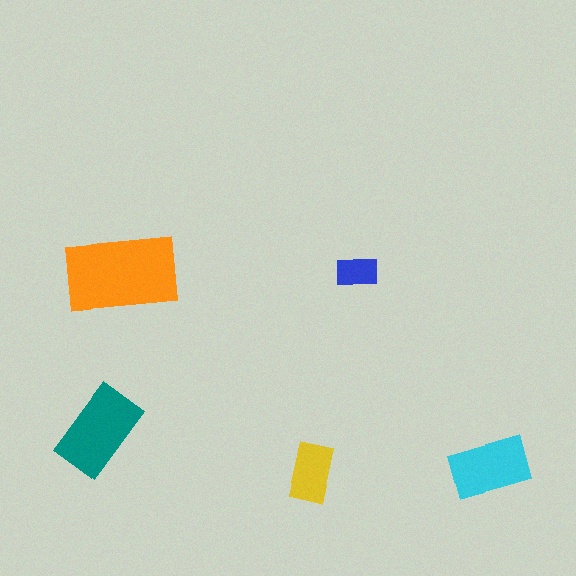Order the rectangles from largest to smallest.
the orange one, the teal one, the cyan one, the yellow one, the blue one.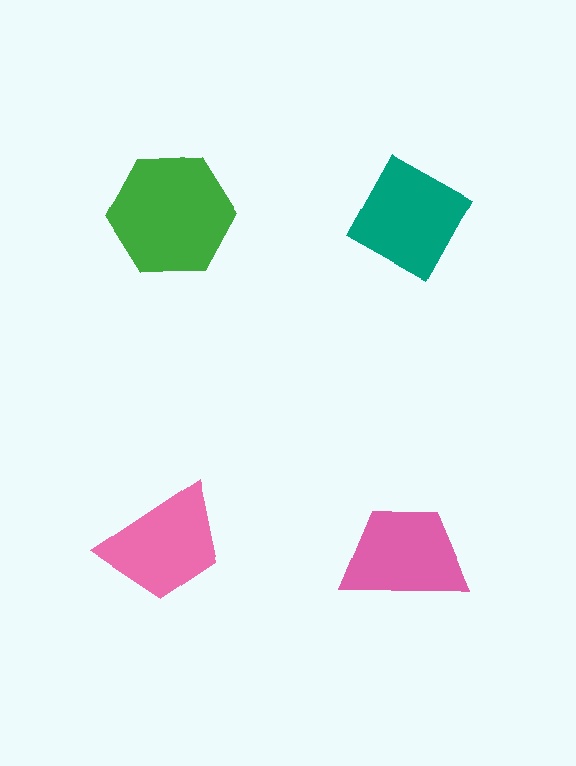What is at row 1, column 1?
A green hexagon.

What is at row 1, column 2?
A teal diamond.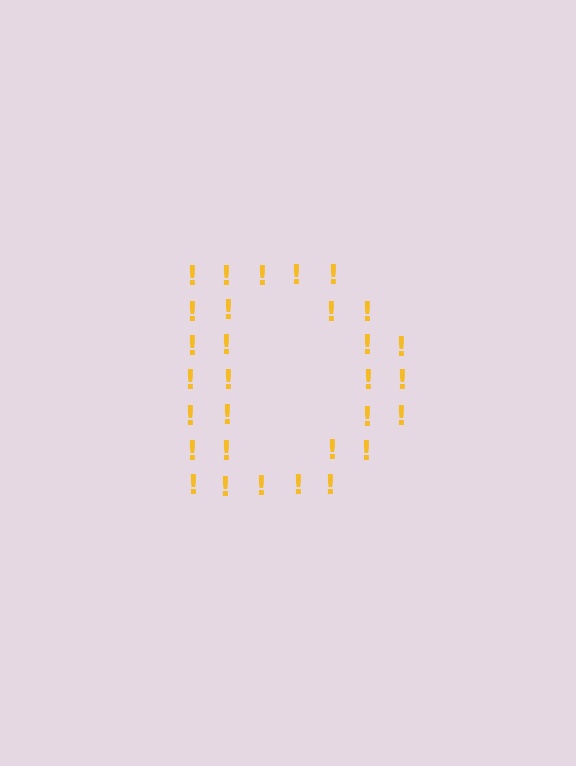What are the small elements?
The small elements are exclamation marks.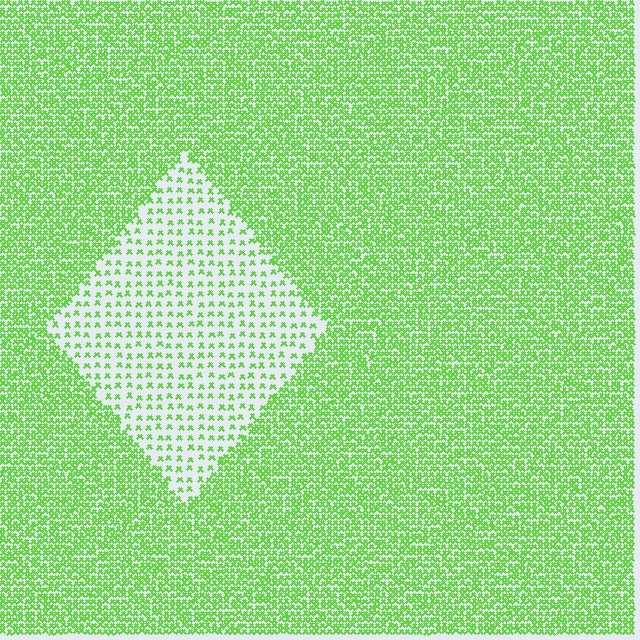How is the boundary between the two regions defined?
The boundary is defined by a change in element density (approximately 2.9x ratio). All elements are the same color, size, and shape.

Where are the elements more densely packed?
The elements are more densely packed outside the diamond boundary.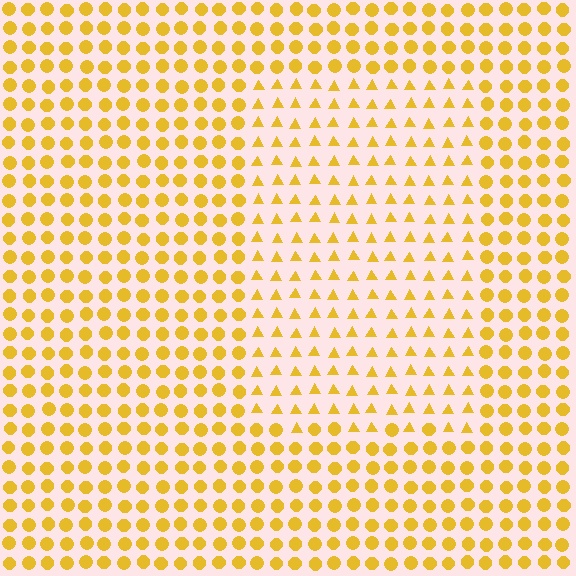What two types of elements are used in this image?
The image uses triangles inside the rectangle region and circles outside it.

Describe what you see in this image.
The image is filled with small yellow elements arranged in a uniform grid. A rectangle-shaped region contains triangles, while the surrounding area contains circles. The boundary is defined purely by the change in element shape.